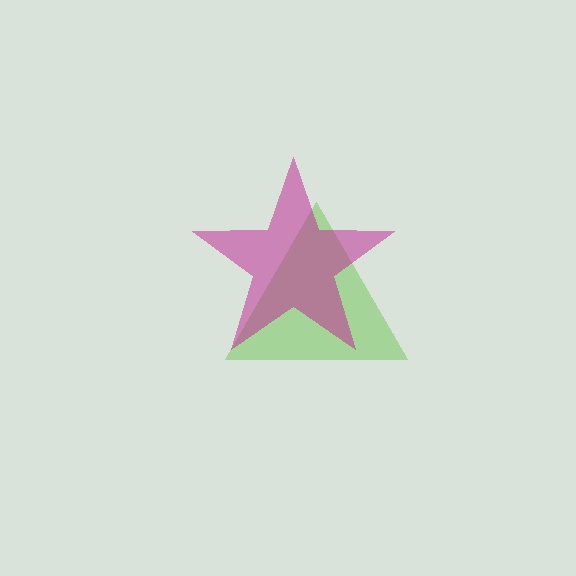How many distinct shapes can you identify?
There are 2 distinct shapes: a lime triangle, a magenta star.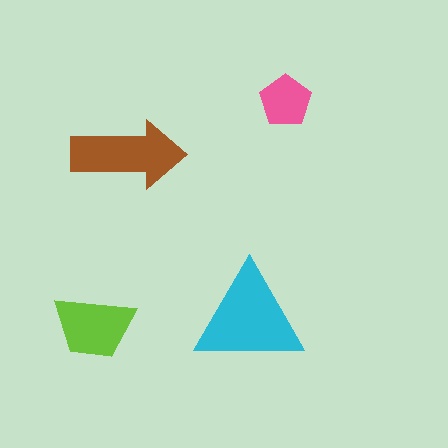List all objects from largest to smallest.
The cyan triangle, the brown arrow, the lime trapezoid, the pink pentagon.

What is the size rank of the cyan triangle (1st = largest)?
1st.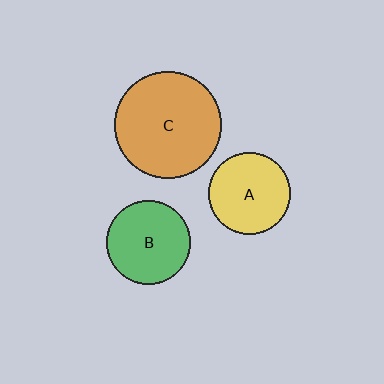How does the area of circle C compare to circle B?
Approximately 1.6 times.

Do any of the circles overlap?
No, none of the circles overlap.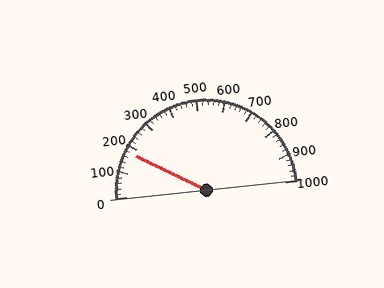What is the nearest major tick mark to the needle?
The nearest major tick mark is 200.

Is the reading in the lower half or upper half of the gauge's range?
The reading is in the lower half of the range (0 to 1000).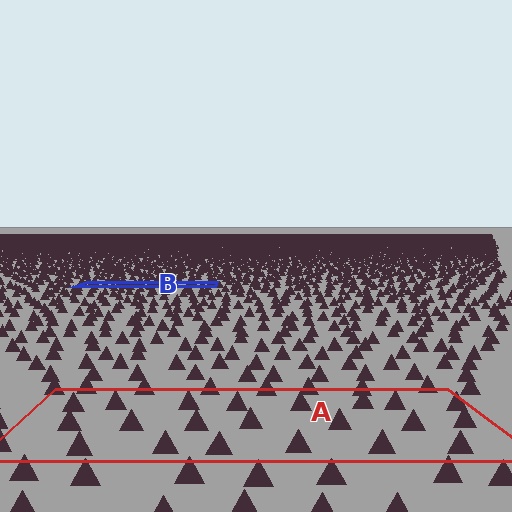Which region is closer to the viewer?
Region A is closer. The texture elements there are larger and more spread out.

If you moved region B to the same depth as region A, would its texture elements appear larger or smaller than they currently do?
They would appear larger. At a closer depth, the same texture elements are projected at a bigger on-screen size.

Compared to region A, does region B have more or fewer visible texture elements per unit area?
Region B has more texture elements per unit area — they are packed more densely because it is farther away.